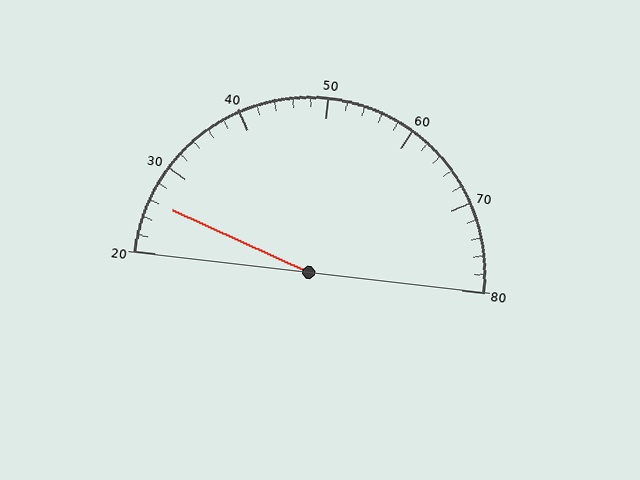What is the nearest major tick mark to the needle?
The nearest major tick mark is 30.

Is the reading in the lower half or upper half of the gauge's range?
The reading is in the lower half of the range (20 to 80).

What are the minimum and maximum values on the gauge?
The gauge ranges from 20 to 80.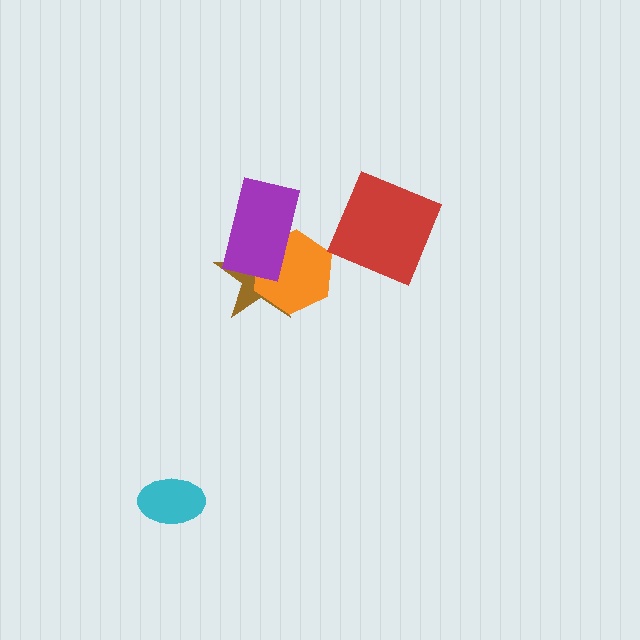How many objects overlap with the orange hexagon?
2 objects overlap with the orange hexagon.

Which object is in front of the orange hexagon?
The purple rectangle is in front of the orange hexagon.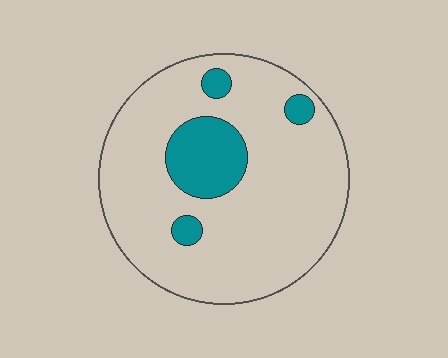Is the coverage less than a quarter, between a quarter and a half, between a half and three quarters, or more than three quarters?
Less than a quarter.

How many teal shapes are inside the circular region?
4.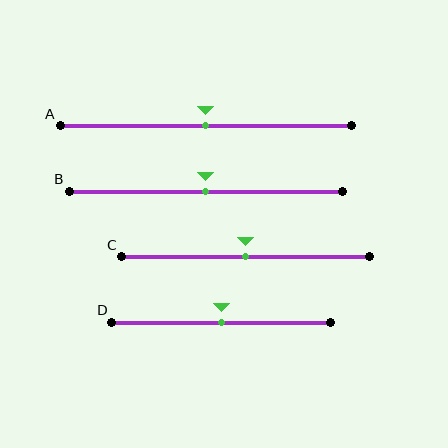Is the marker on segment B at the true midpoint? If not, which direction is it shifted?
Yes, the marker on segment B is at the true midpoint.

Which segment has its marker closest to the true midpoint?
Segment A has its marker closest to the true midpoint.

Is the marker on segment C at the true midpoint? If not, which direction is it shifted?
Yes, the marker on segment C is at the true midpoint.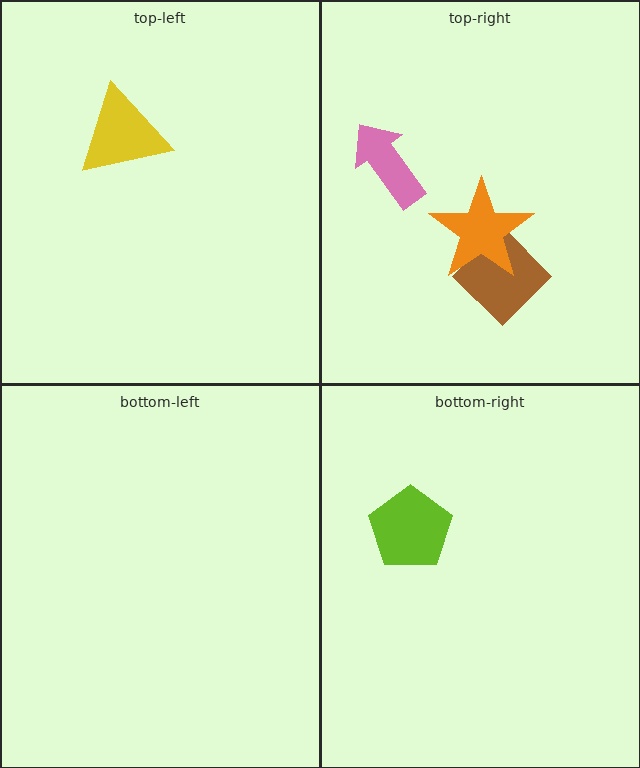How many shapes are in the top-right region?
3.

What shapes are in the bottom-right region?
The lime pentagon.